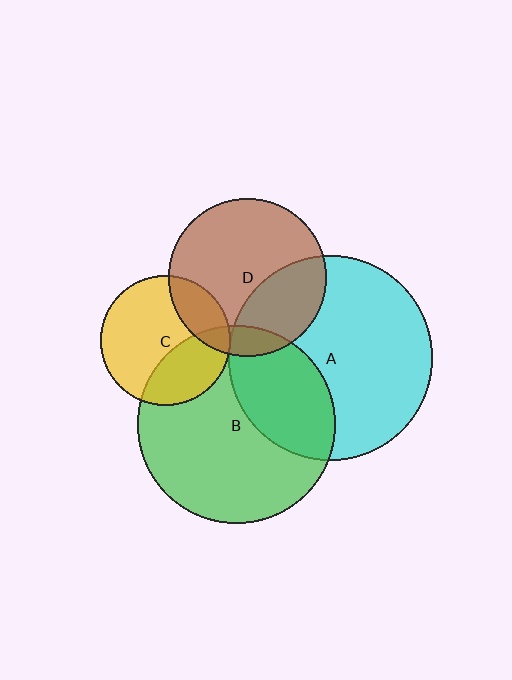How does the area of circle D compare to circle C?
Approximately 1.5 times.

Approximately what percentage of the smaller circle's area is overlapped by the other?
Approximately 5%.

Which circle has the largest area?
Circle A (cyan).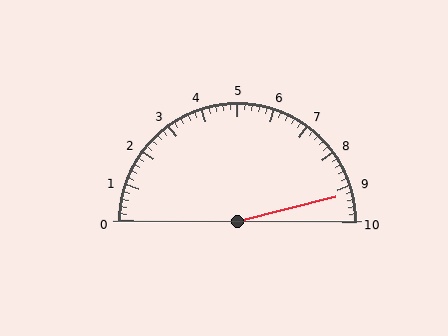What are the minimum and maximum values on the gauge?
The gauge ranges from 0 to 10.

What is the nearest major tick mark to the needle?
The nearest major tick mark is 9.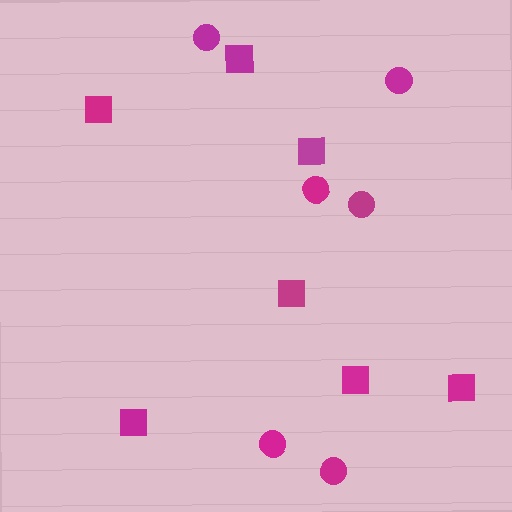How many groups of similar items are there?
There are 2 groups: one group of circles (6) and one group of squares (7).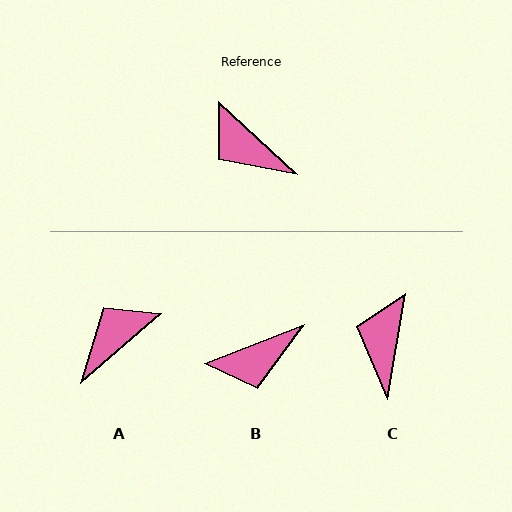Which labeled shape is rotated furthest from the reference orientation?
A, about 96 degrees away.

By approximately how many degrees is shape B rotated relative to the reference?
Approximately 64 degrees counter-clockwise.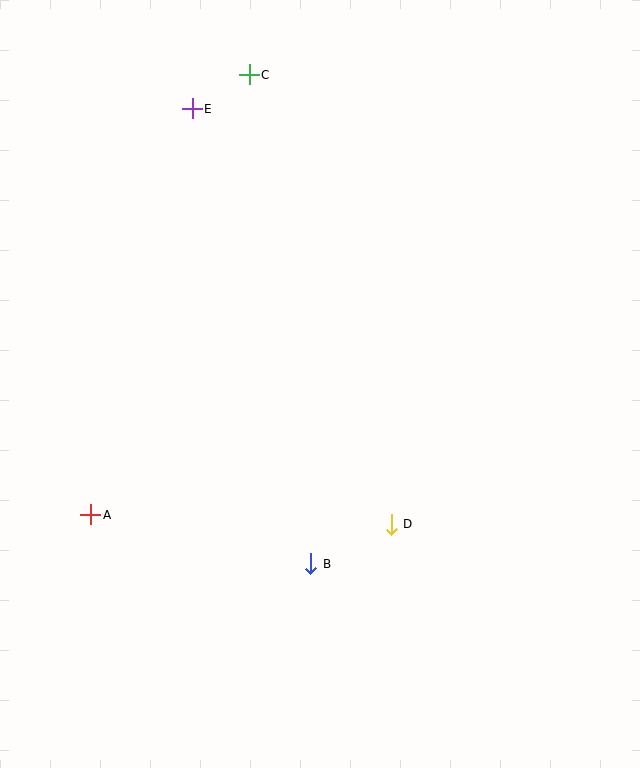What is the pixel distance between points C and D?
The distance between C and D is 471 pixels.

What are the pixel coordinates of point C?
Point C is at (249, 75).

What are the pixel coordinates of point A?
Point A is at (91, 515).